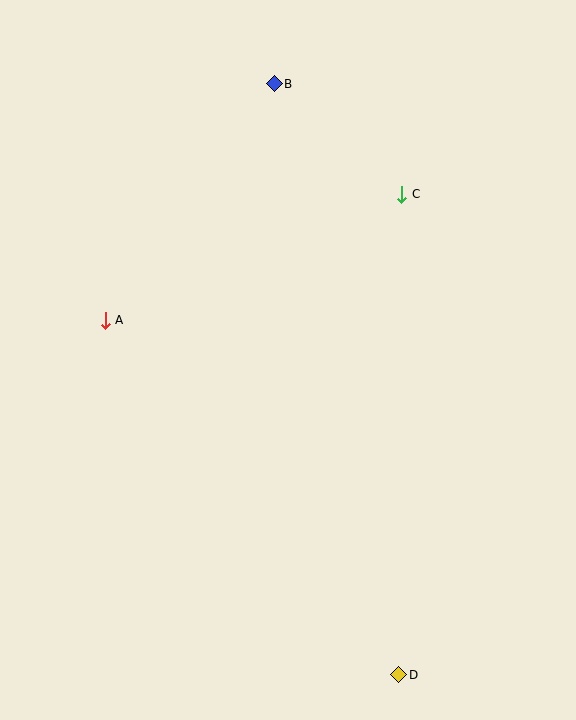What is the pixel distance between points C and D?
The distance between C and D is 480 pixels.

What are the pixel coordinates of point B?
Point B is at (274, 84).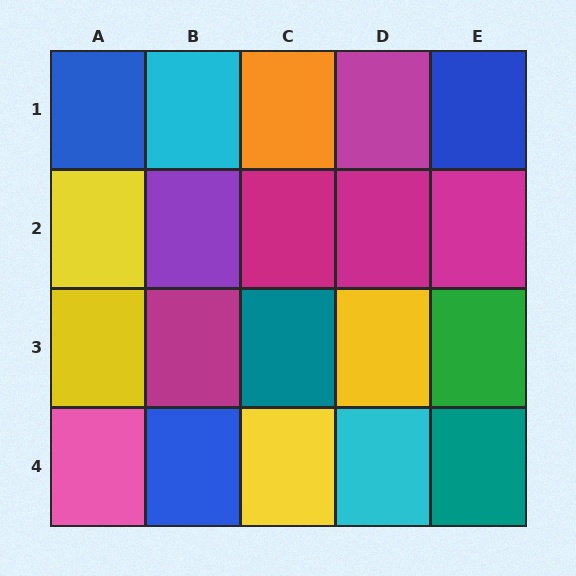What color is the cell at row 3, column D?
Yellow.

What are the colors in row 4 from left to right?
Pink, blue, yellow, cyan, teal.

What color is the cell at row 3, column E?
Green.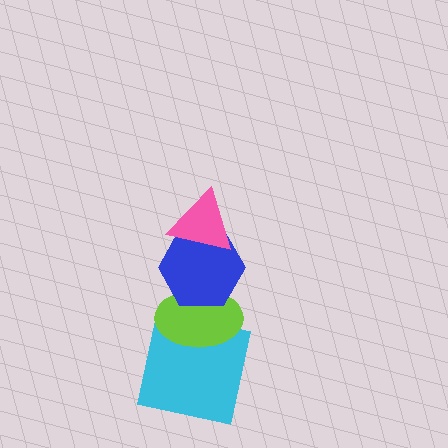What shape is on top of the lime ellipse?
The blue hexagon is on top of the lime ellipse.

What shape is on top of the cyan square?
The lime ellipse is on top of the cyan square.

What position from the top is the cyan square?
The cyan square is 4th from the top.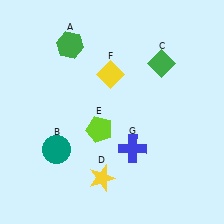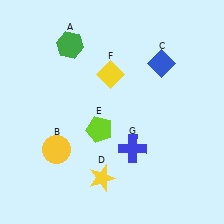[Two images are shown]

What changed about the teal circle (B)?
In Image 1, B is teal. In Image 2, it changed to yellow.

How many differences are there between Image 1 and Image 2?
There are 2 differences between the two images.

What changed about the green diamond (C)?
In Image 1, C is green. In Image 2, it changed to blue.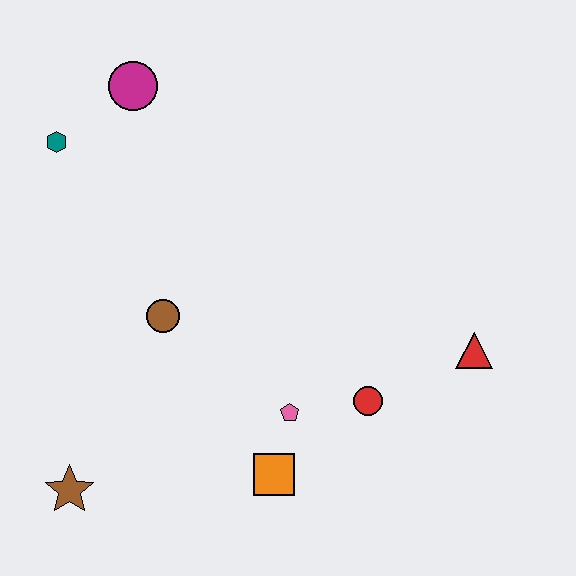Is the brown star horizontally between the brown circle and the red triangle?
No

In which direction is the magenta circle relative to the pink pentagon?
The magenta circle is above the pink pentagon.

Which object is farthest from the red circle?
The teal hexagon is farthest from the red circle.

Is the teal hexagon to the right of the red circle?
No